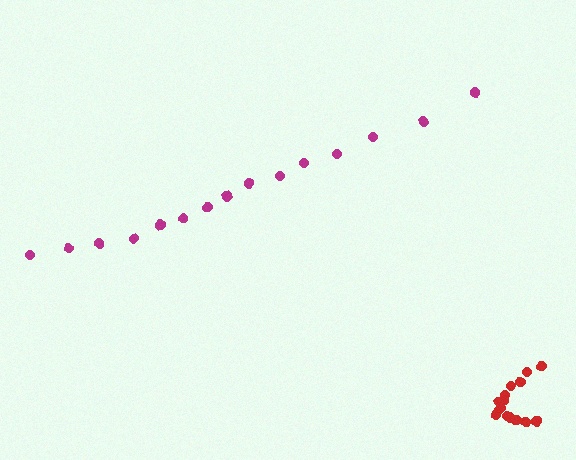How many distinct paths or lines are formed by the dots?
There are 2 distinct paths.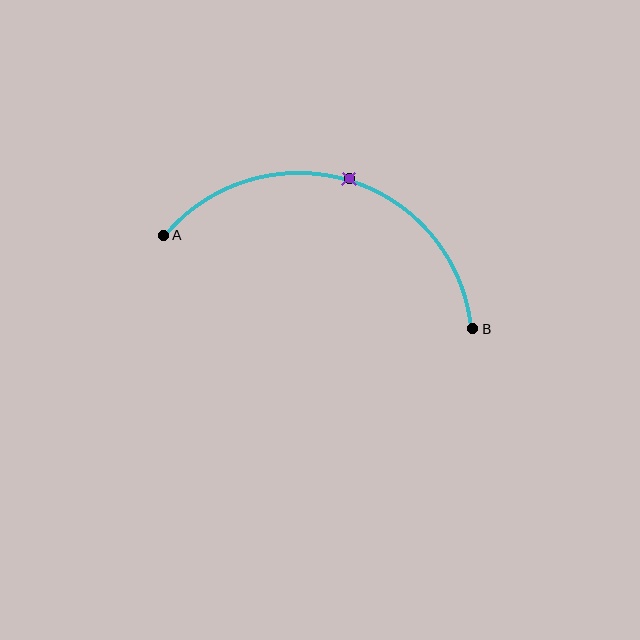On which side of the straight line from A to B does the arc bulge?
The arc bulges above the straight line connecting A and B.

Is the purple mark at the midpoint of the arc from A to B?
Yes. The purple mark lies on the arc at equal arc-length from both A and B — it is the arc midpoint.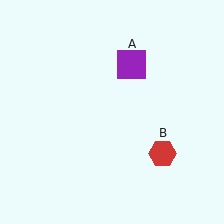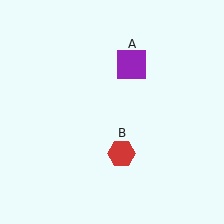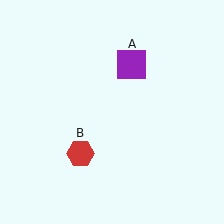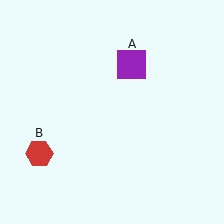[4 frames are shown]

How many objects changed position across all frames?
1 object changed position: red hexagon (object B).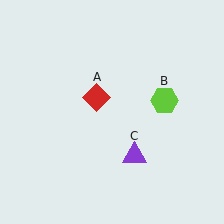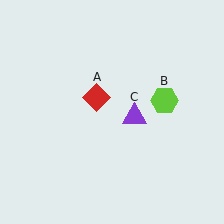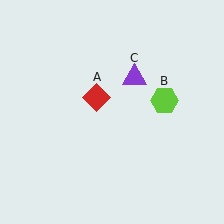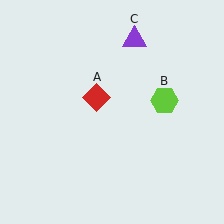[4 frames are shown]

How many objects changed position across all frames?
1 object changed position: purple triangle (object C).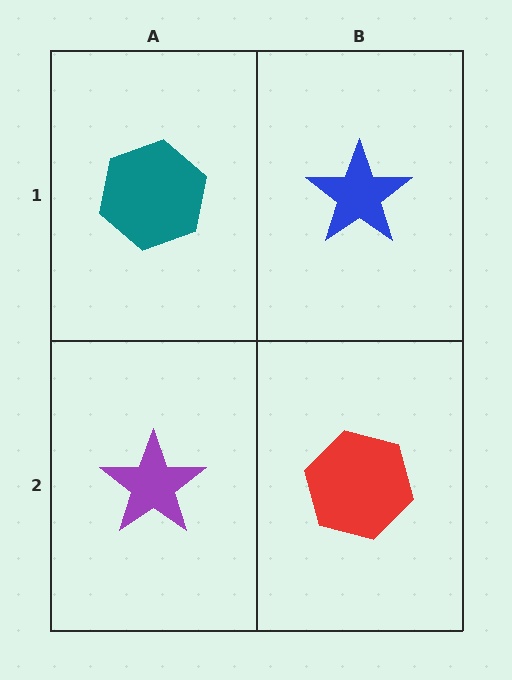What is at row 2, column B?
A red hexagon.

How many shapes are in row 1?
2 shapes.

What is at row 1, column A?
A teal hexagon.